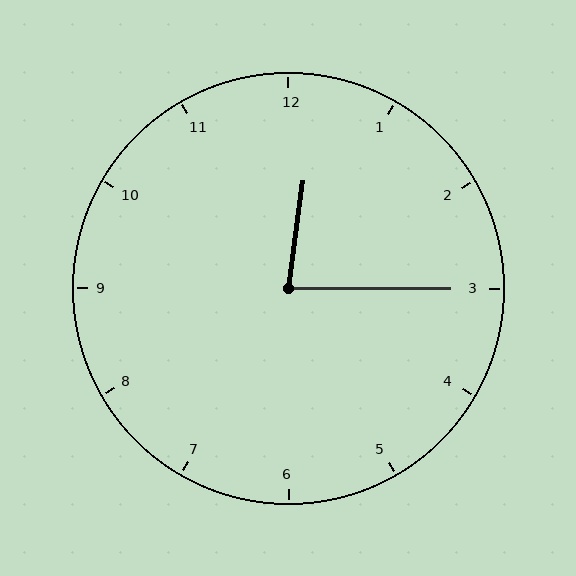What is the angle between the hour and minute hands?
Approximately 82 degrees.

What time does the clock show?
12:15.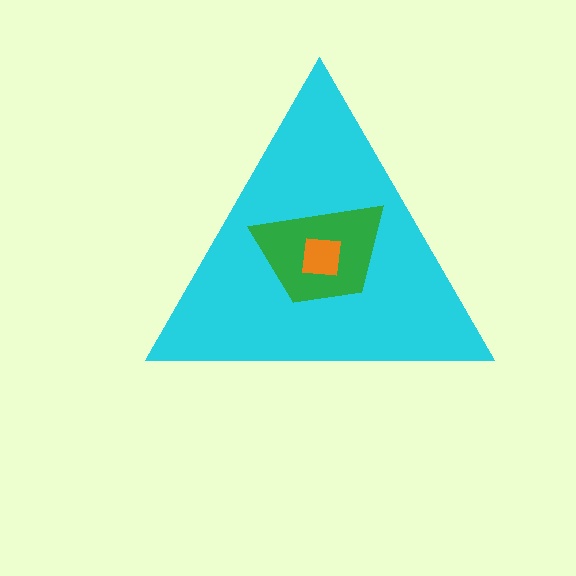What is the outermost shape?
The cyan triangle.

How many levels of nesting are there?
3.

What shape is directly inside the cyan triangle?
The green trapezoid.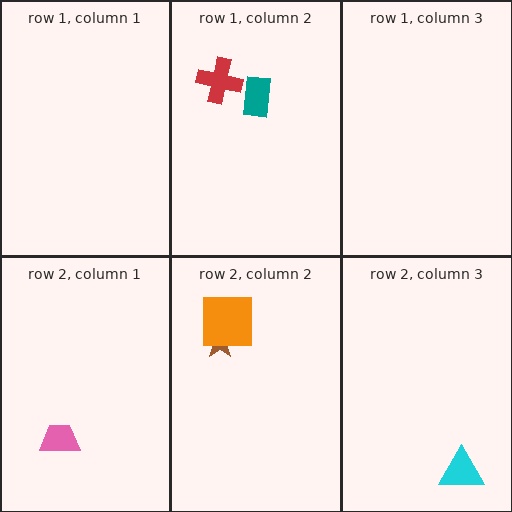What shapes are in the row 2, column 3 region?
The cyan triangle.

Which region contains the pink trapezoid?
The row 2, column 1 region.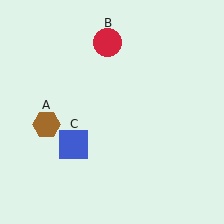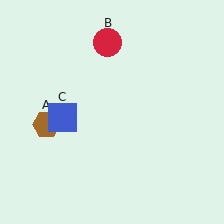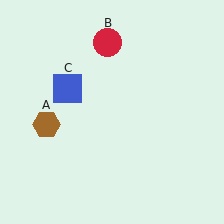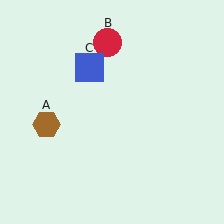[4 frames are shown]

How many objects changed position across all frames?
1 object changed position: blue square (object C).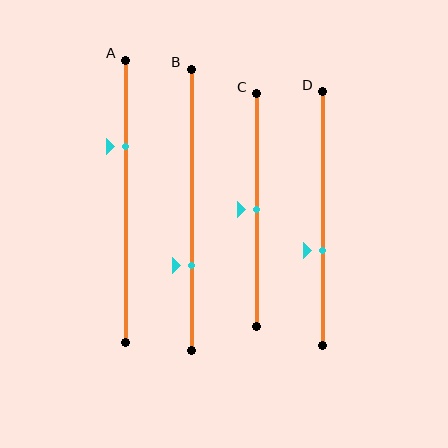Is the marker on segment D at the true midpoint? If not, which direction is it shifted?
No, the marker on segment D is shifted downward by about 13% of the segment length.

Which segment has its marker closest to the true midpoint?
Segment C has its marker closest to the true midpoint.